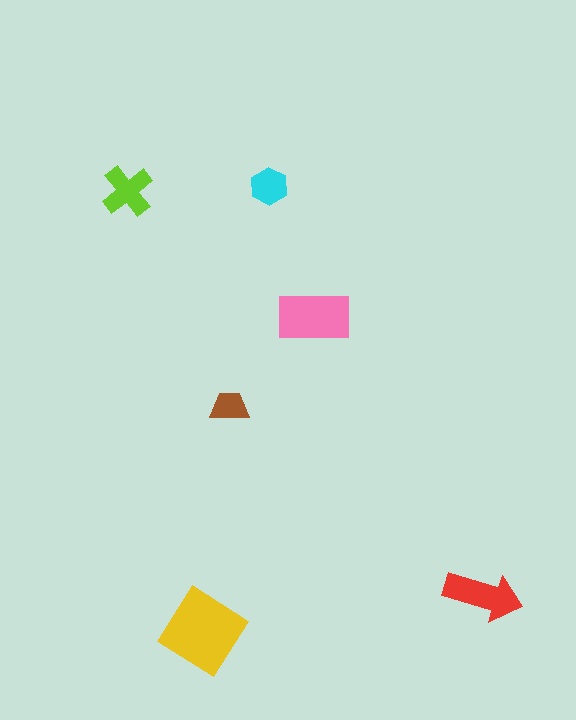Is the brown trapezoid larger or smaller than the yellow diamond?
Smaller.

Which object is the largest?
The yellow diamond.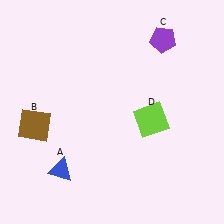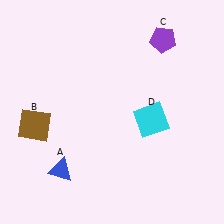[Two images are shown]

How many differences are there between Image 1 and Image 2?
There is 1 difference between the two images.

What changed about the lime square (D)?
In Image 1, D is lime. In Image 2, it changed to cyan.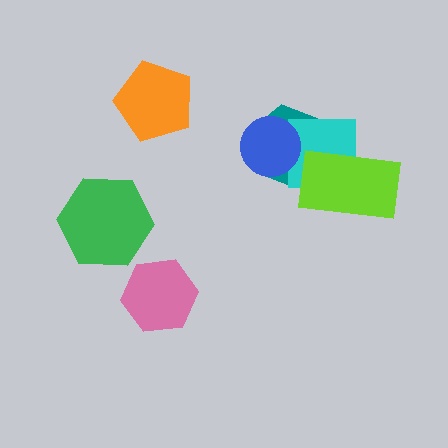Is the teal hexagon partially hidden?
Yes, it is partially covered by another shape.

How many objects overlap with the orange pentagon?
0 objects overlap with the orange pentagon.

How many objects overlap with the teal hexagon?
3 objects overlap with the teal hexagon.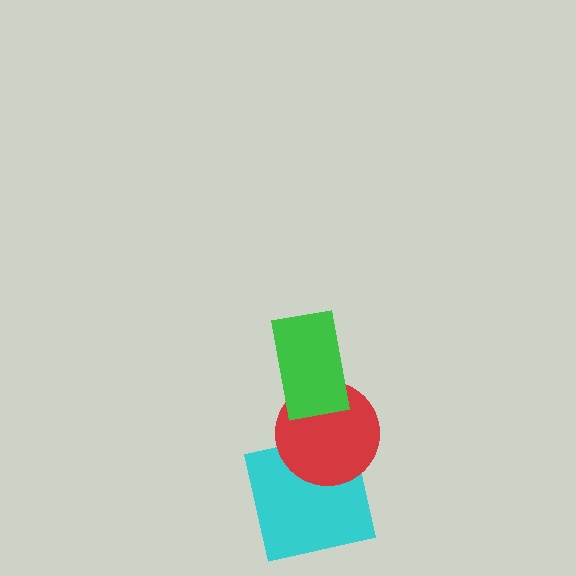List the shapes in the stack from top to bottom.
From top to bottom: the green rectangle, the red circle, the cyan square.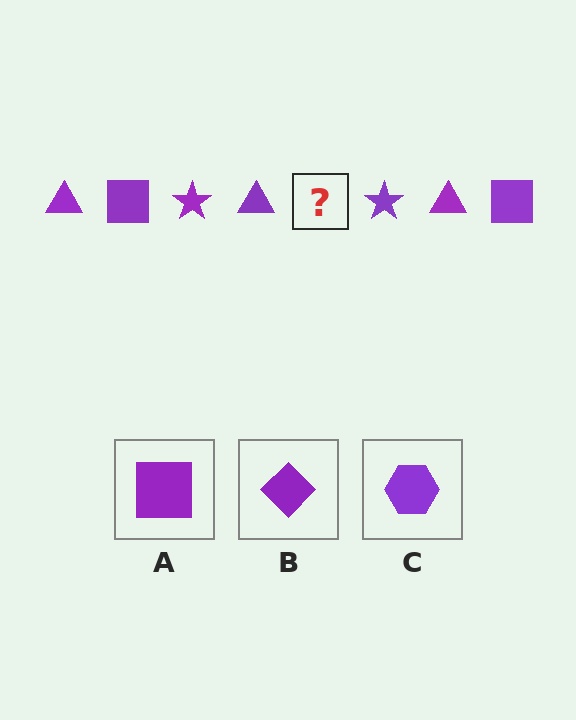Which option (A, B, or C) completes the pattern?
A.